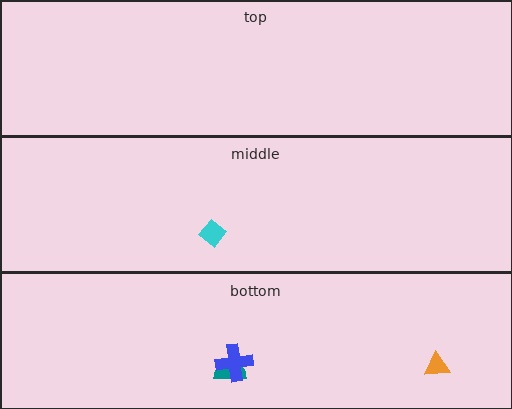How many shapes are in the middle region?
1.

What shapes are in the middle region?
The cyan diamond.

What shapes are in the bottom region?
The orange triangle, the teal semicircle, the blue cross.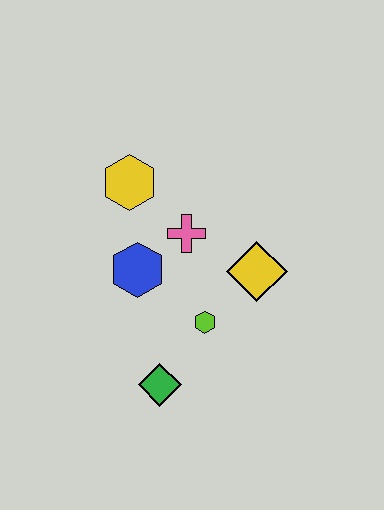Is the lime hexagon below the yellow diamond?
Yes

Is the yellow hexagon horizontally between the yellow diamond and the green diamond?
No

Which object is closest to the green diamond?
The lime hexagon is closest to the green diamond.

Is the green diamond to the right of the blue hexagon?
Yes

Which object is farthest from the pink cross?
The green diamond is farthest from the pink cross.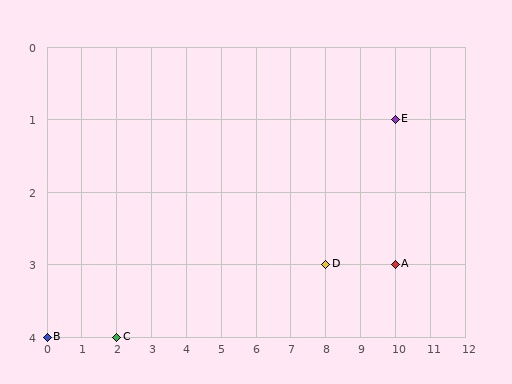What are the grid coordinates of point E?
Point E is at grid coordinates (10, 1).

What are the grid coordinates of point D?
Point D is at grid coordinates (8, 3).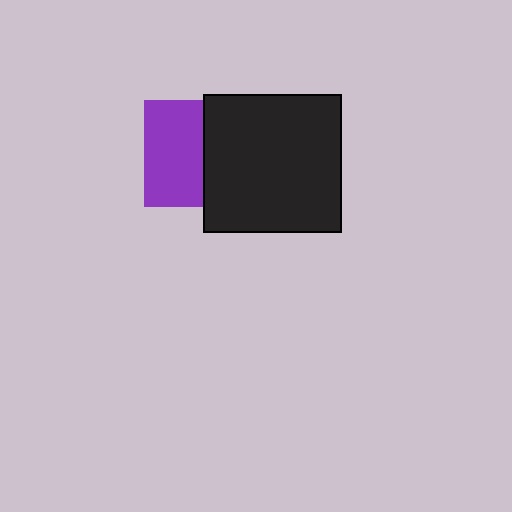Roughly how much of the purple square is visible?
About half of it is visible (roughly 56%).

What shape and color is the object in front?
The object in front is a black square.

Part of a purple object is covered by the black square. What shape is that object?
It is a square.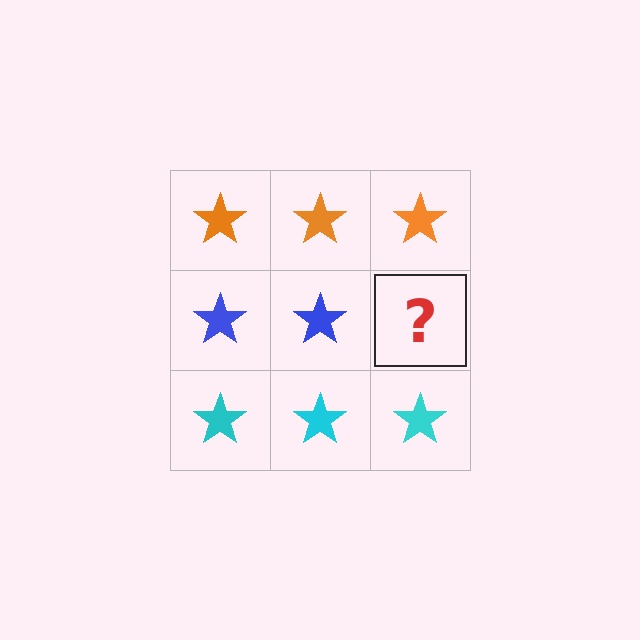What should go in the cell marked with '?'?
The missing cell should contain a blue star.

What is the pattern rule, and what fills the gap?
The rule is that each row has a consistent color. The gap should be filled with a blue star.